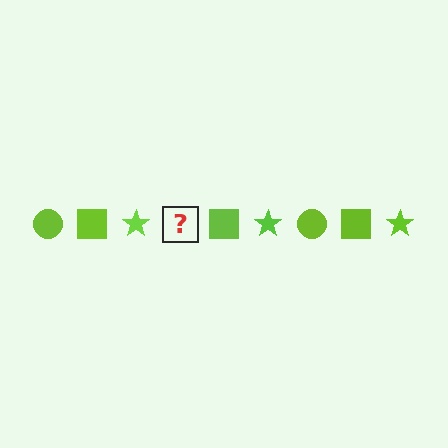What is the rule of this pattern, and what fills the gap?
The rule is that the pattern cycles through circle, square, star shapes in lime. The gap should be filled with a lime circle.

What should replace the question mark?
The question mark should be replaced with a lime circle.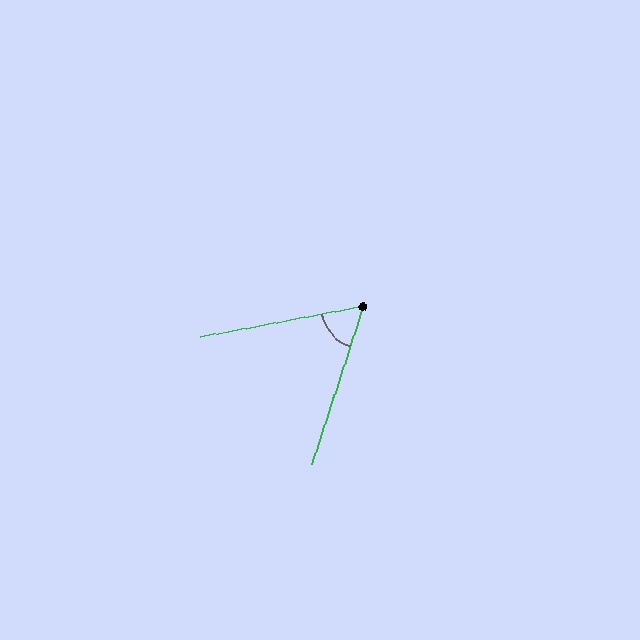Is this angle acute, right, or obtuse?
It is acute.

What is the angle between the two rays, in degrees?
Approximately 61 degrees.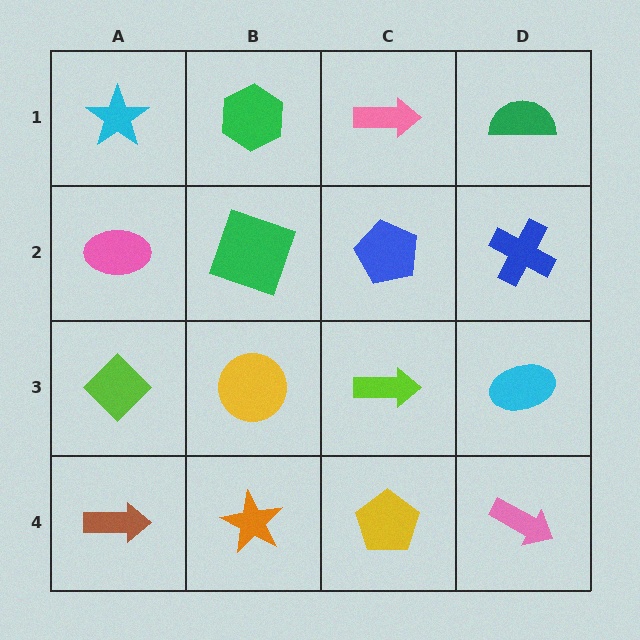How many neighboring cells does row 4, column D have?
2.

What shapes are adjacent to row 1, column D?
A blue cross (row 2, column D), a pink arrow (row 1, column C).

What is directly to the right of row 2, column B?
A blue pentagon.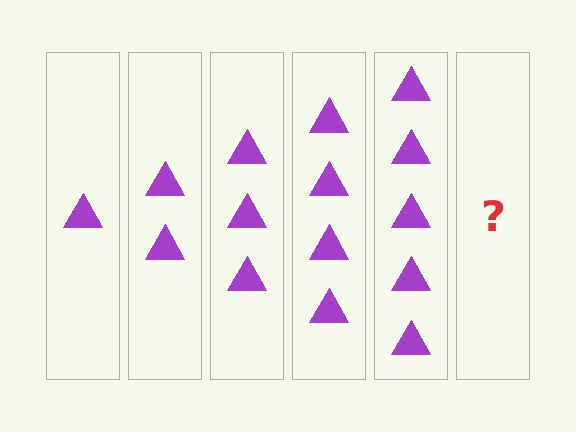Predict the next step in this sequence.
The next step is 6 triangles.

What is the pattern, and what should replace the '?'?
The pattern is that each step adds one more triangle. The '?' should be 6 triangles.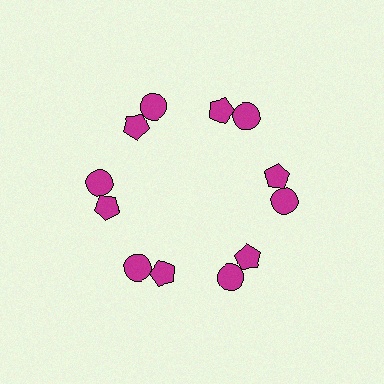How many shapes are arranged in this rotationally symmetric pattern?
There are 12 shapes, arranged in 6 groups of 2.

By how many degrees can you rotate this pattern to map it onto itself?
The pattern maps onto itself every 60 degrees of rotation.